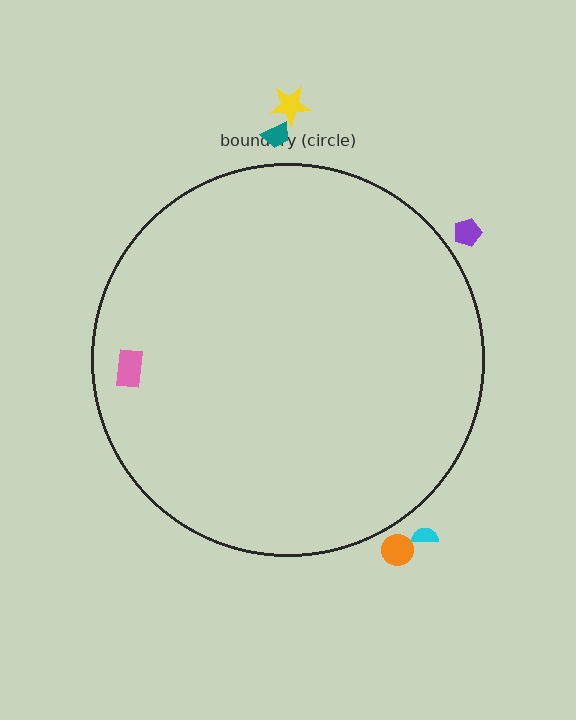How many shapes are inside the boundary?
1 inside, 5 outside.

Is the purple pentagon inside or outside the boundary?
Outside.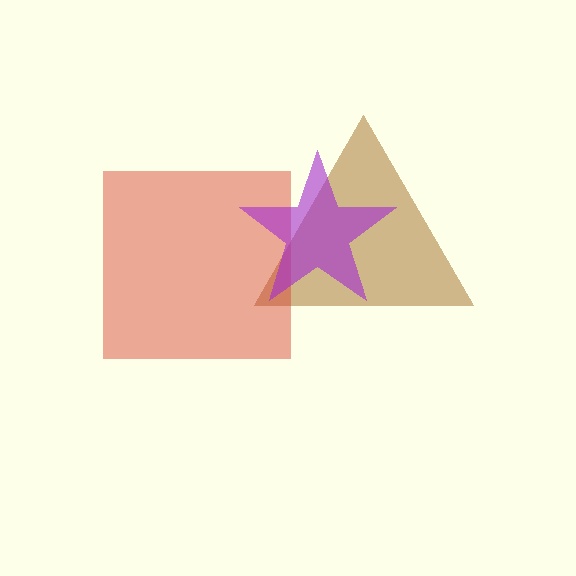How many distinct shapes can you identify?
There are 3 distinct shapes: a brown triangle, a red square, a purple star.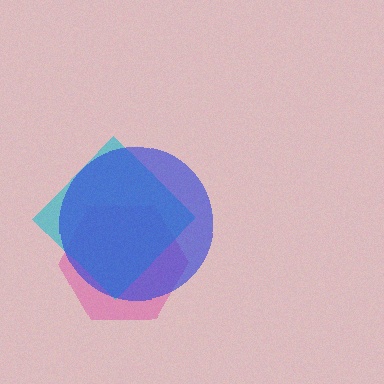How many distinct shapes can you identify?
There are 3 distinct shapes: a pink hexagon, a cyan diamond, a blue circle.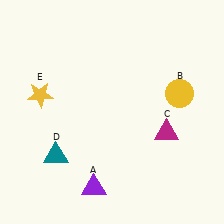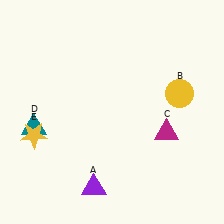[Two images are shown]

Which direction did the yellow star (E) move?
The yellow star (E) moved down.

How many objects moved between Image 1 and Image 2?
2 objects moved between the two images.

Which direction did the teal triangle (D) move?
The teal triangle (D) moved up.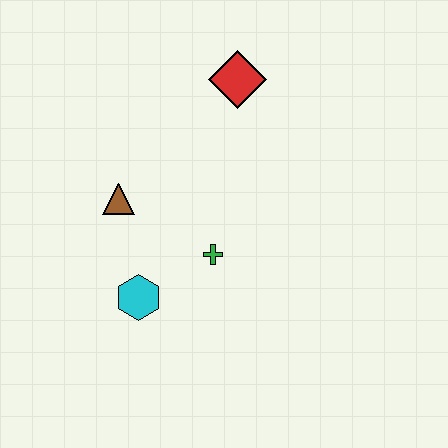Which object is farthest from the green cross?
The red diamond is farthest from the green cross.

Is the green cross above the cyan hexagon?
Yes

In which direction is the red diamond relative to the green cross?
The red diamond is above the green cross.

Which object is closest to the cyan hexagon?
The green cross is closest to the cyan hexagon.